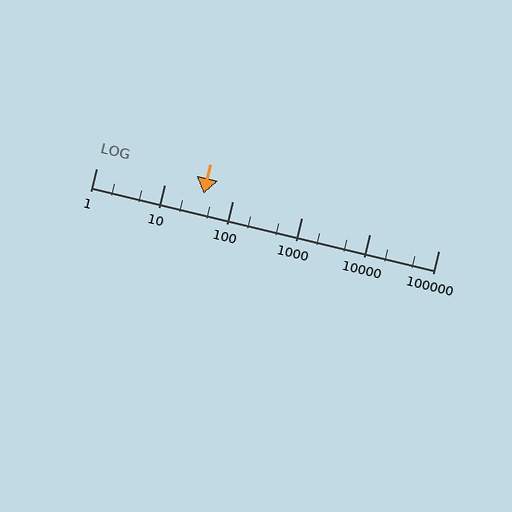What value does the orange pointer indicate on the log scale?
The pointer indicates approximately 37.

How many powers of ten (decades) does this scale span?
The scale spans 5 decades, from 1 to 100000.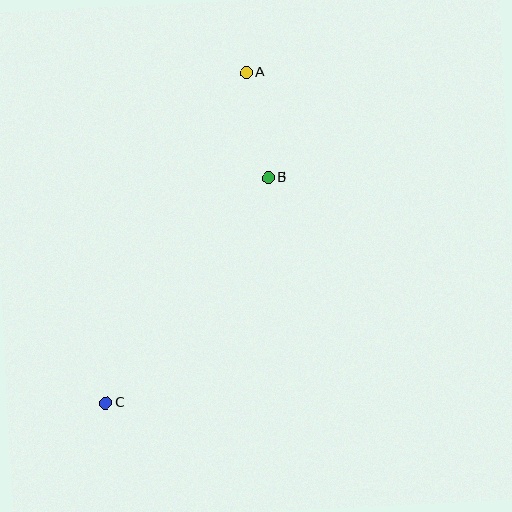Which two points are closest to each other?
Points A and B are closest to each other.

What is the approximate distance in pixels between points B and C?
The distance between B and C is approximately 278 pixels.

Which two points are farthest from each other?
Points A and C are farthest from each other.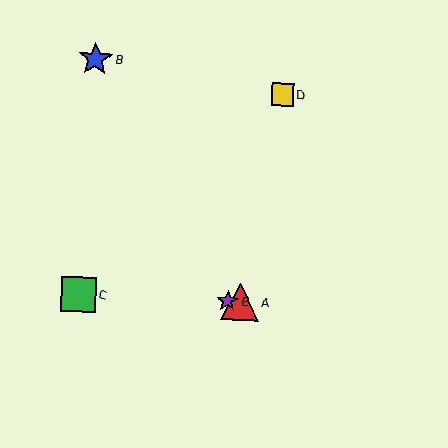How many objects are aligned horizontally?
3 objects (A, C, E) are aligned horizontally.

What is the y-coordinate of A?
Object A is at y≈302.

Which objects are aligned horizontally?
Objects A, C, E are aligned horizontally.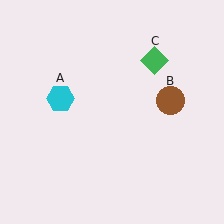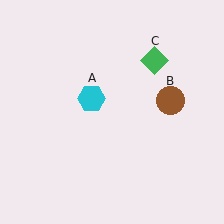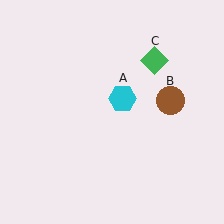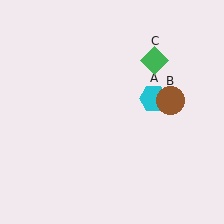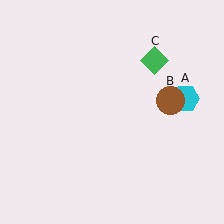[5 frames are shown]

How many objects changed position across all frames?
1 object changed position: cyan hexagon (object A).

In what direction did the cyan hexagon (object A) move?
The cyan hexagon (object A) moved right.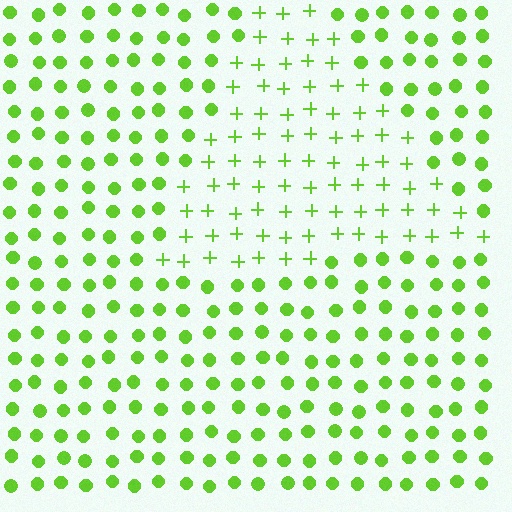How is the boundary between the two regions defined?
The boundary is defined by a change in element shape: plus signs inside vs. circles outside. All elements share the same color and spacing.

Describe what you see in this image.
The image is filled with small lime elements arranged in a uniform grid. A triangle-shaped region contains plus signs, while the surrounding area contains circles. The boundary is defined purely by the change in element shape.